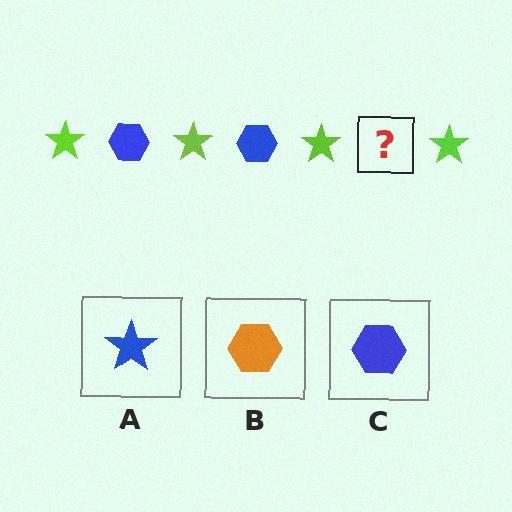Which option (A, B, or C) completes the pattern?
C.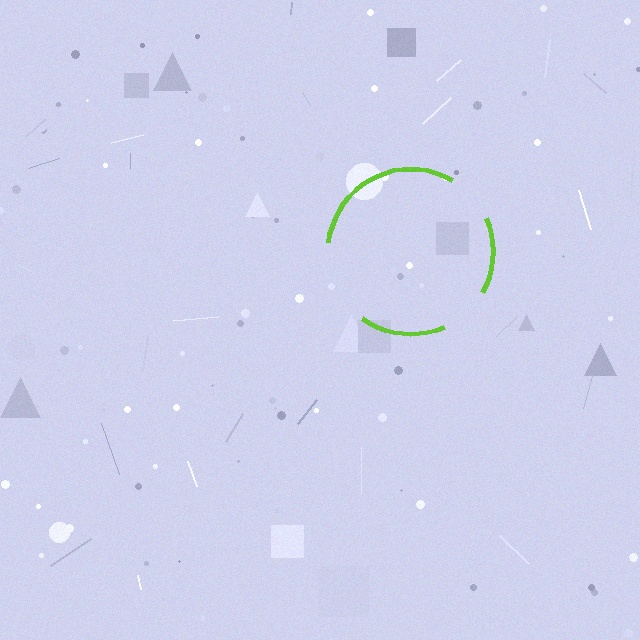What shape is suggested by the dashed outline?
The dashed outline suggests a circle.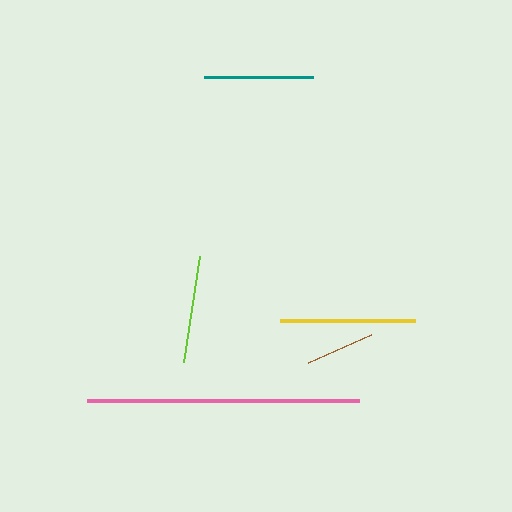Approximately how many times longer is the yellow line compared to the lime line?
The yellow line is approximately 1.3 times the length of the lime line.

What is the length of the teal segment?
The teal segment is approximately 109 pixels long.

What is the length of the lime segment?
The lime segment is approximately 107 pixels long.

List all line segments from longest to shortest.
From longest to shortest: pink, yellow, teal, lime, brown.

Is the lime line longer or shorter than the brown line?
The lime line is longer than the brown line.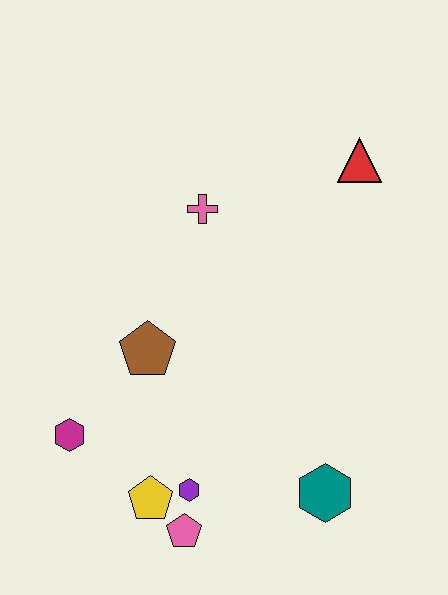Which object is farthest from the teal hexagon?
The red triangle is farthest from the teal hexagon.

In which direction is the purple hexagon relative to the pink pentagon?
The purple hexagon is above the pink pentagon.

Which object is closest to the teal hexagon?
The purple hexagon is closest to the teal hexagon.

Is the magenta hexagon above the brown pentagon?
No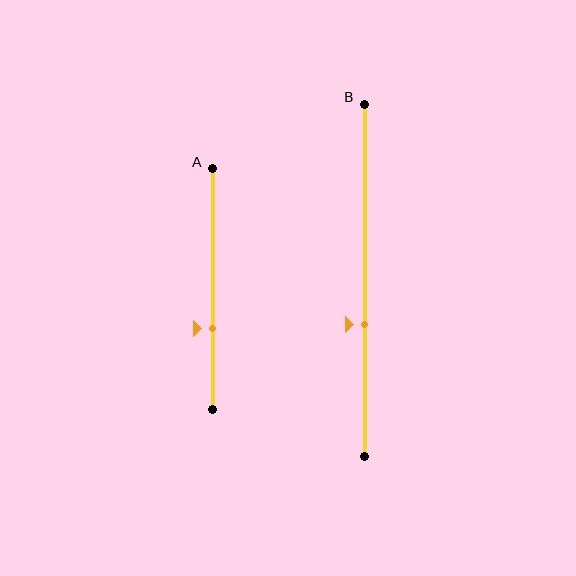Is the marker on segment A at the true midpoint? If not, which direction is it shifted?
No, the marker on segment A is shifted downward by about 16% of the segment length.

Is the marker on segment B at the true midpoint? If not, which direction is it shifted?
No, the marker on segment B is shifted downward by about 13% of the segment length.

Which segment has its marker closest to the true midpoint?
Segment B has its marker closest to the true midpoint.